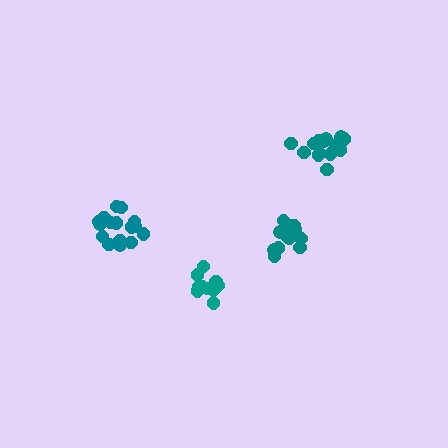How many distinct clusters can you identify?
There are 4 distinct clusters.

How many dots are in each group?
Group 1: 13 dots, Group 2: 17 dots, Group 3: 15 dots, Group 4: 16 dots (61 total).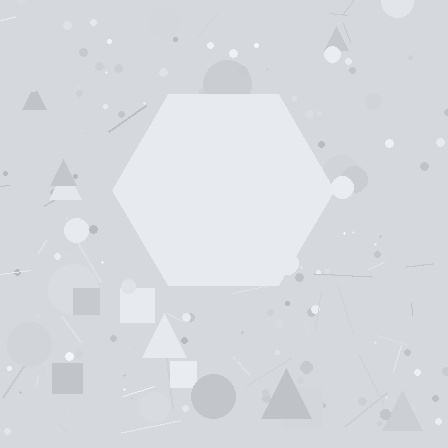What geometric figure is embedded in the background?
A hexagon is embedded in the background.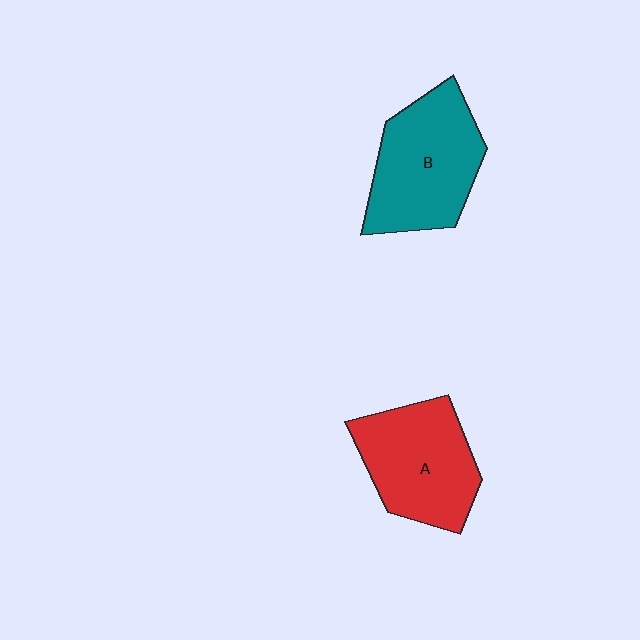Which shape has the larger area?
Shape B (teal).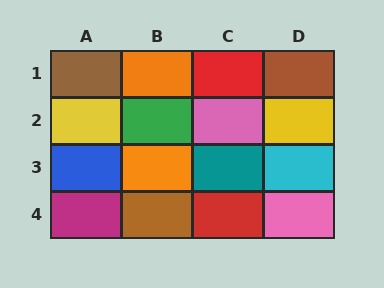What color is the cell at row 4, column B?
Brown.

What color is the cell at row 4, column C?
Red.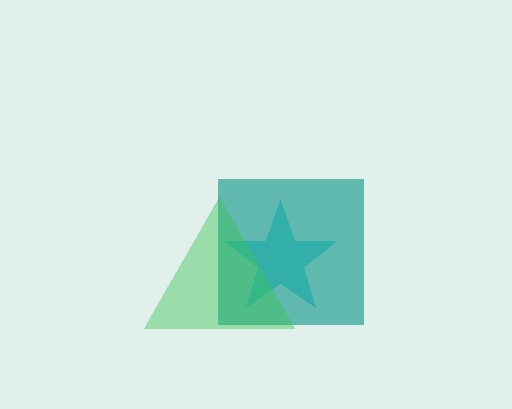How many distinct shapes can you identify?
There are 3 distinct shapes: a cyan star, a teal square, a green triangle.